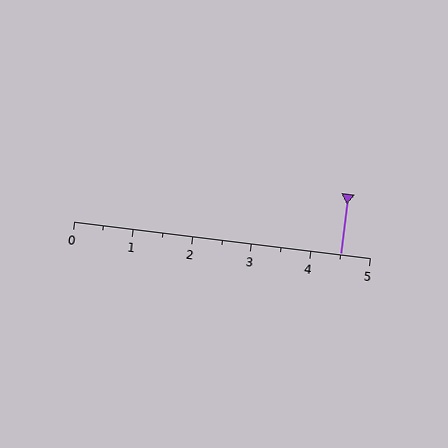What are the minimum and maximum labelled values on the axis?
The axis runs from 0 to 5.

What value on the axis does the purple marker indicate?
The marker indicates approximately 4.5.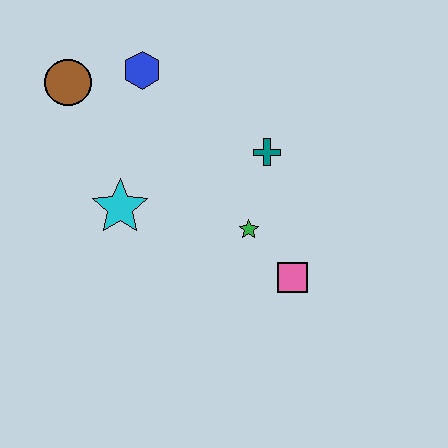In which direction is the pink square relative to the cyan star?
The pink square is to the right of the cyan star.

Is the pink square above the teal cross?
No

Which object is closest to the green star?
The pink square is closest to the green star.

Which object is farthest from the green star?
The brown circle is farthest from the green star.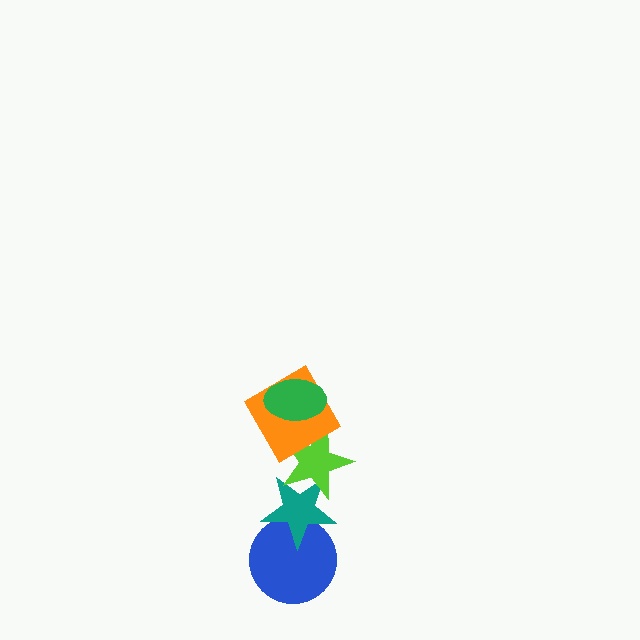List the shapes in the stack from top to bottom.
From top to bottom: the green ellipse, the orange diamond, the lime star, the teal star, the blue circle.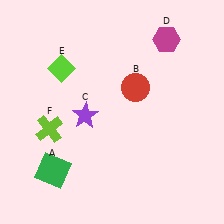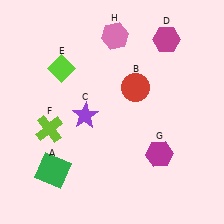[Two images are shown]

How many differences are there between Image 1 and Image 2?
There are 2 differences between the two images.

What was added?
A magenta hexagon (G), a pink hexagon (H) were added in Image 2.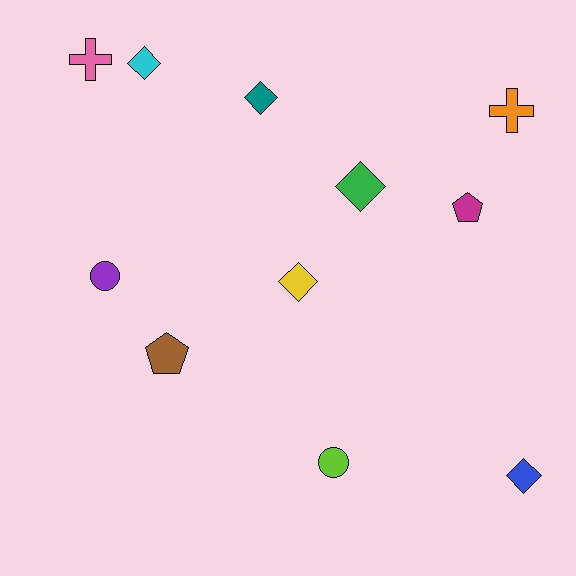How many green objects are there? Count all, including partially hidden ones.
There is 1 green object.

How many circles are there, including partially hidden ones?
There are 2 circles.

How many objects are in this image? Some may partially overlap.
There are 11 objects.